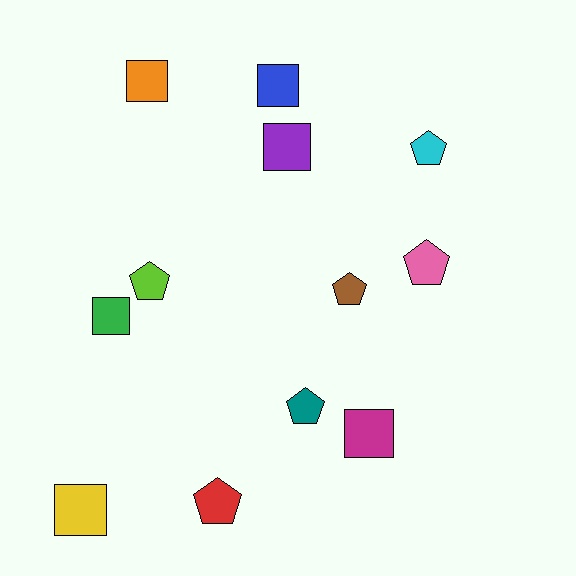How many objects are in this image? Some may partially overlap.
There are 12 objects.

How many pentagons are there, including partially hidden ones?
There are 6 pentagons.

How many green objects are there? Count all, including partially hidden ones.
There is 1 green object.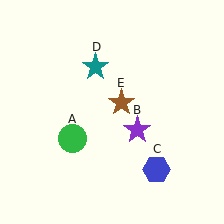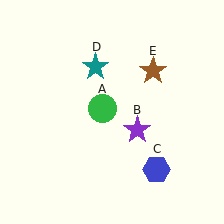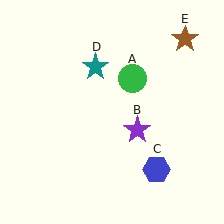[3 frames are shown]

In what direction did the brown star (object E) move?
The brown star (object E) moved up and to the right.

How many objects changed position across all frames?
2 objects changed position: green circle (object A), brown star (object E).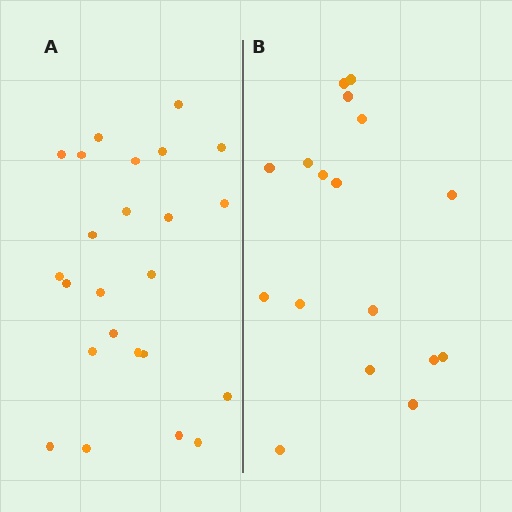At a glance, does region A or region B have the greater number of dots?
Region A (the left region) has more dots.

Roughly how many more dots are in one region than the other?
Region A has roughly 8 or so more dots than region B.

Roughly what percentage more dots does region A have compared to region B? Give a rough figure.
About 40% more.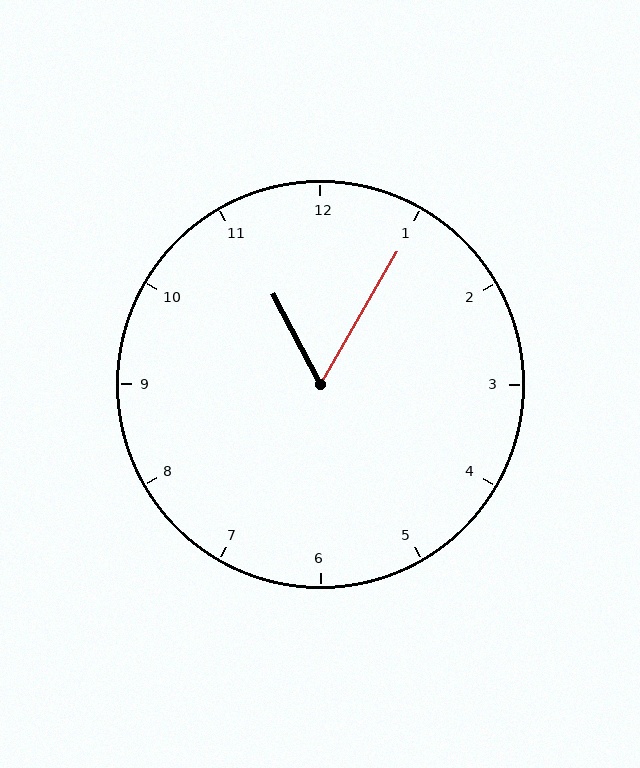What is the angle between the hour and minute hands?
Approximately 58 degrees.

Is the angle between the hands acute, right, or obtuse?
It is acute.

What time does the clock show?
11:05.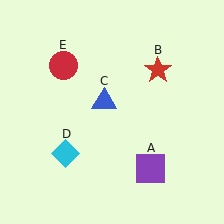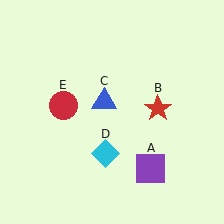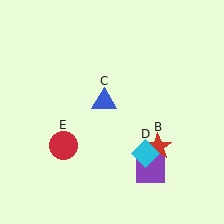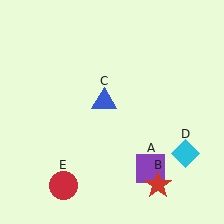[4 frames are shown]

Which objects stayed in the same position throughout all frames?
Purple square (object A) and blue triangle (object C) remained stationary.